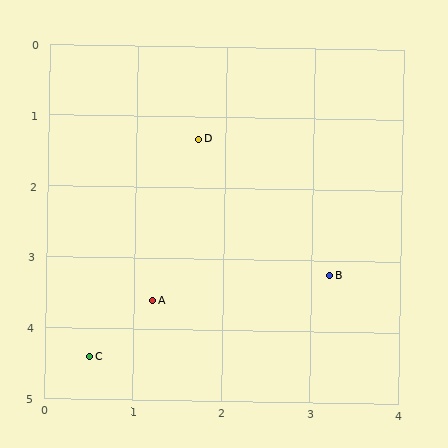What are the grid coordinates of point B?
Point B is at approximately (3.2, 3.2).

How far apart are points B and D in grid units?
Points B and D are about 2.4 grid units apart.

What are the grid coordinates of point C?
Point C is at approximately (0.5, 4.4).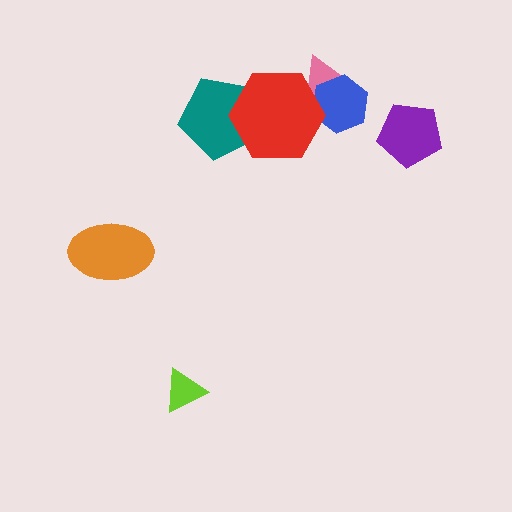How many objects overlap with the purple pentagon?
0 objects overlap with the purple pentagon.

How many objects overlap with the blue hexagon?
2 objects overlap with the blue hexagon.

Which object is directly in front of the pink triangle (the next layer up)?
The blue hexagon is directly in front of the pink triangle.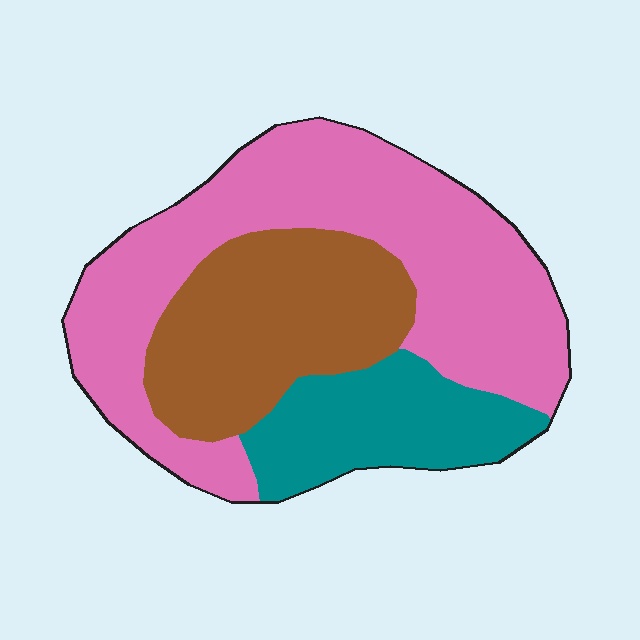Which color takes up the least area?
Teal, at roughly 20%.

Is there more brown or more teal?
Brown.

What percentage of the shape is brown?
Brown takes up about one quarter (1/4) of the shape.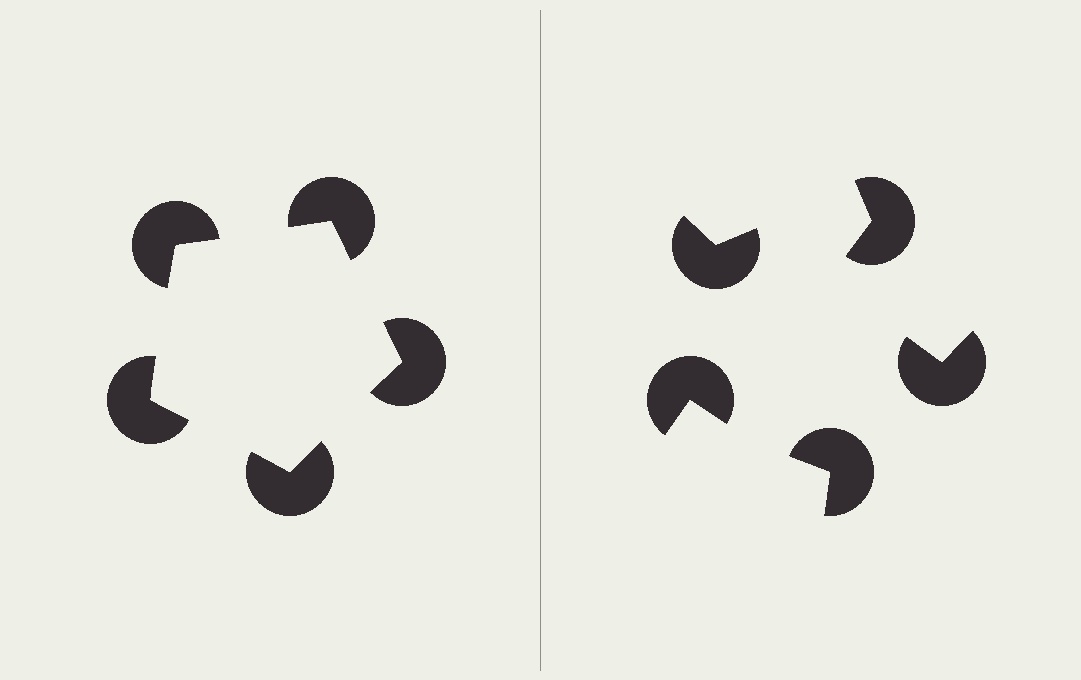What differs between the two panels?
The pac-man discs are positioned identically on both sides; only the wedge orientations differ. On the left they align to a pentagon; on the right they are misaligned.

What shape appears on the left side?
An illusory pentagon.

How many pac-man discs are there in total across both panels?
10 — 5 on each side.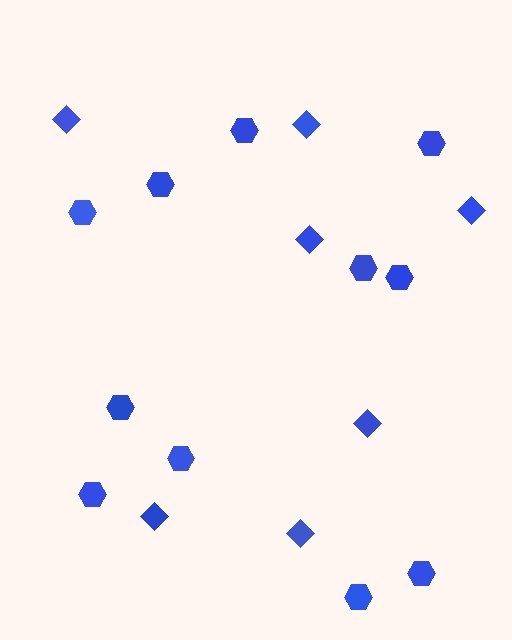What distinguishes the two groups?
There are 2 groups: one group of hexagons (11) and one group of diamonds (7).